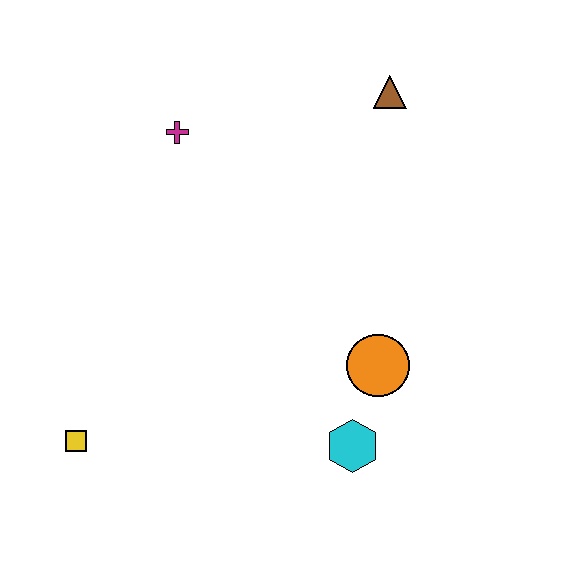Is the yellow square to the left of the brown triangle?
Yes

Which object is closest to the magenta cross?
The brown triangle is closest to the magenta cross.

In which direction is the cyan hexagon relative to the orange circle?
The cyan hexagon is below the orange circle.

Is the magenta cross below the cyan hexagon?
No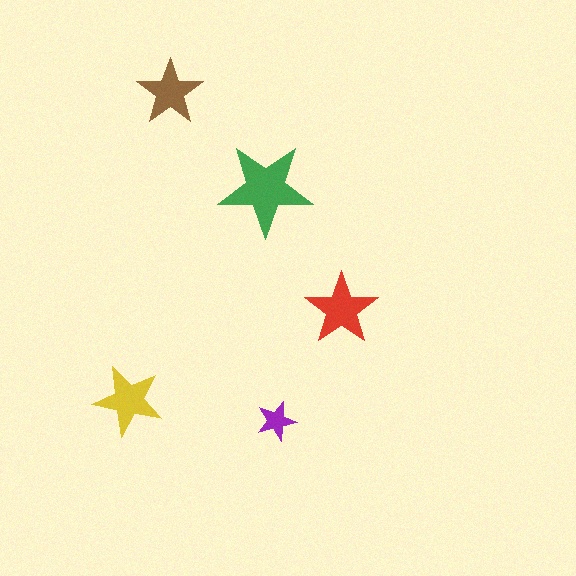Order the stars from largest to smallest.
the green one, the red one, the yellow one, the brown one, the purple one.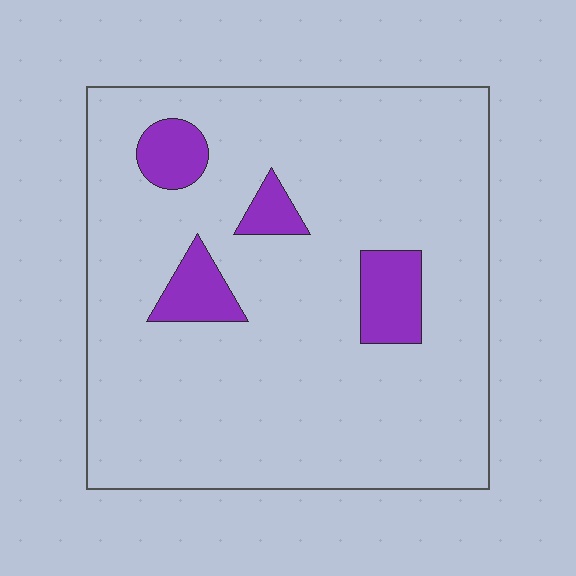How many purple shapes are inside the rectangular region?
4.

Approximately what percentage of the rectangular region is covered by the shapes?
Approximately 10%.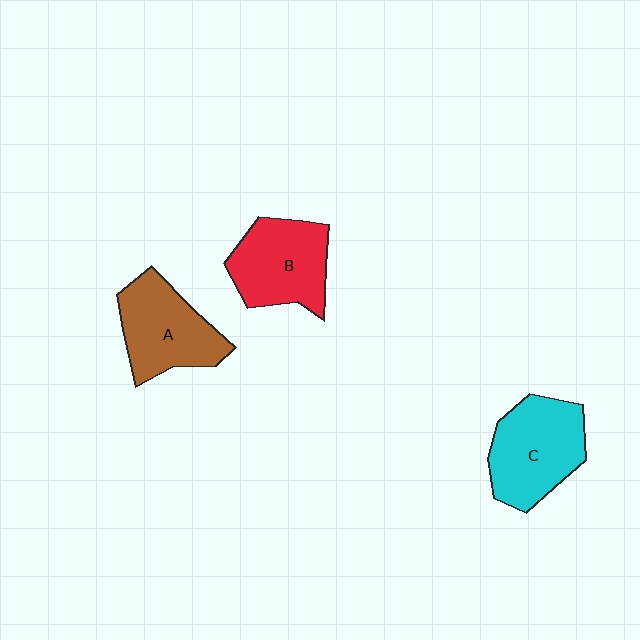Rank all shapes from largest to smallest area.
From largest to smallest: C (cyan), B (red), A (brown).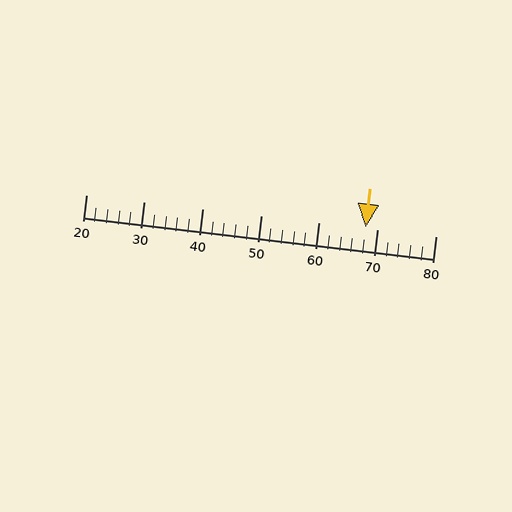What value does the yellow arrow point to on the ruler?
The yellow arrow points to approximately 68.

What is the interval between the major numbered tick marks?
The major tick marks are spaced 10 units apart.